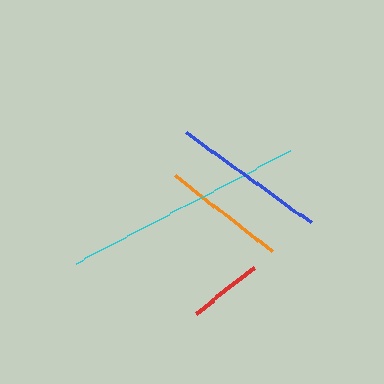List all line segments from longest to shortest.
From longest to shortest: cyan, blue, orange, red.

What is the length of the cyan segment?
The cyan segment is approximately 243 pixels long.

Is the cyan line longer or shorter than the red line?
The cyan line is longer than the red line.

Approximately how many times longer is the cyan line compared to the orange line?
The cyan line is approximately 2.0 times the length of the orange line.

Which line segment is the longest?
The cyan line is the longest at approximately 243 pixels.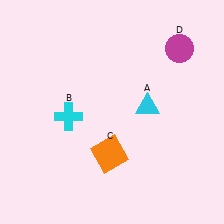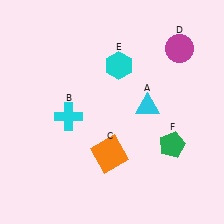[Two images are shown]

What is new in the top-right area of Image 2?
A cyan hexagon (E) was added in the top-right area of Image 2.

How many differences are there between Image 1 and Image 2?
There are 2 differences between the two images.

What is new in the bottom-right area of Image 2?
A green pentagon (F) was added in the bottom-right area of Image 2.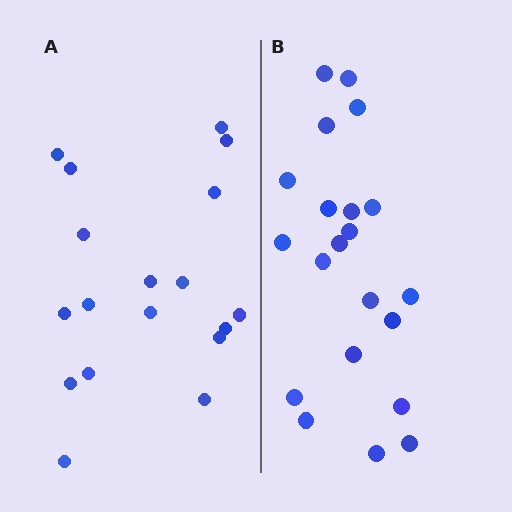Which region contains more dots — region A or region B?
Region B (the right region) has more dots.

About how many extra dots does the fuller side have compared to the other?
Region B has just a few more — roughly 2 or 3 more dots than region A.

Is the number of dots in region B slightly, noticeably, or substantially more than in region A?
Region B has only slightly more — the two regions are fairly close. The ratio is roughly 1.2 to 1.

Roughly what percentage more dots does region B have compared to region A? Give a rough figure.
About 15% more.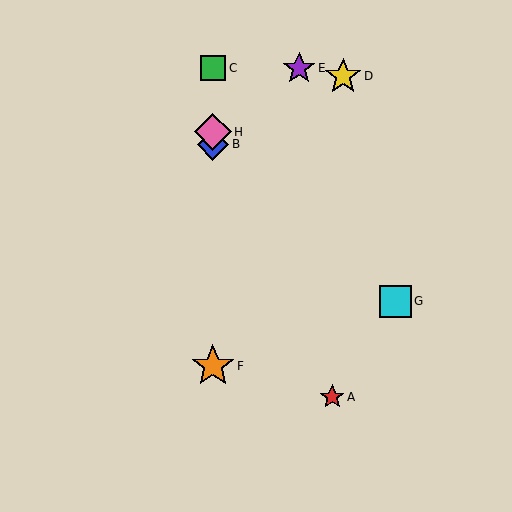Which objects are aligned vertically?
Objects B, C, F, H are aligned vertically.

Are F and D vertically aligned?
No, F is at x≈213 and D is at x≈343.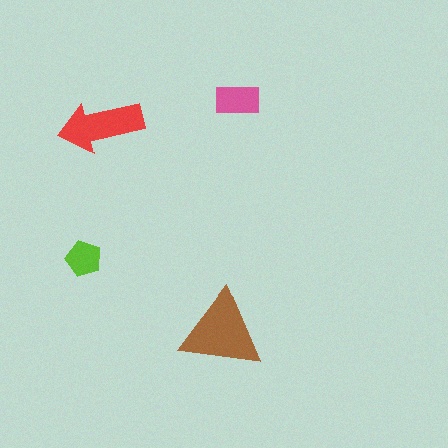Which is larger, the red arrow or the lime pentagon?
The red arrow.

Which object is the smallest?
The lime pentagon.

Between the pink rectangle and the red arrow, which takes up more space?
The red arrow.